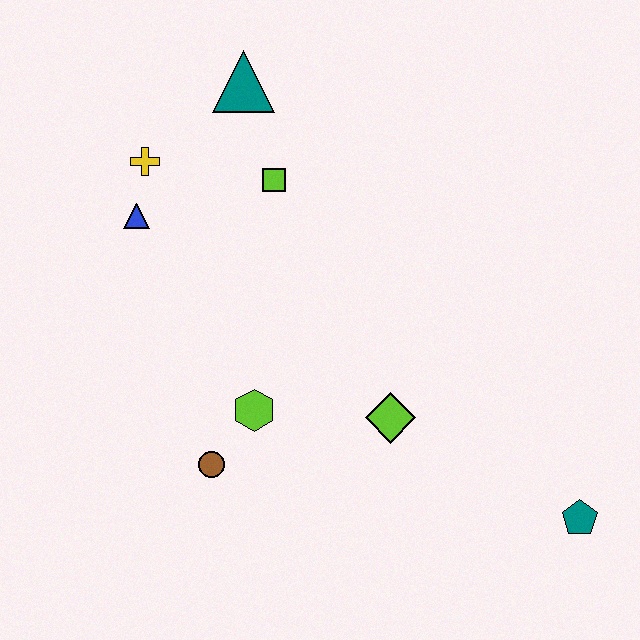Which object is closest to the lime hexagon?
The brown circle is closest to the lime hexagon.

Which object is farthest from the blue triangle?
The teal pentagon is farthest from the blue triangle.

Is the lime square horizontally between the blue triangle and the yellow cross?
No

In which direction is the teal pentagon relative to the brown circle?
The teal pentagon is to the right of the brown circle.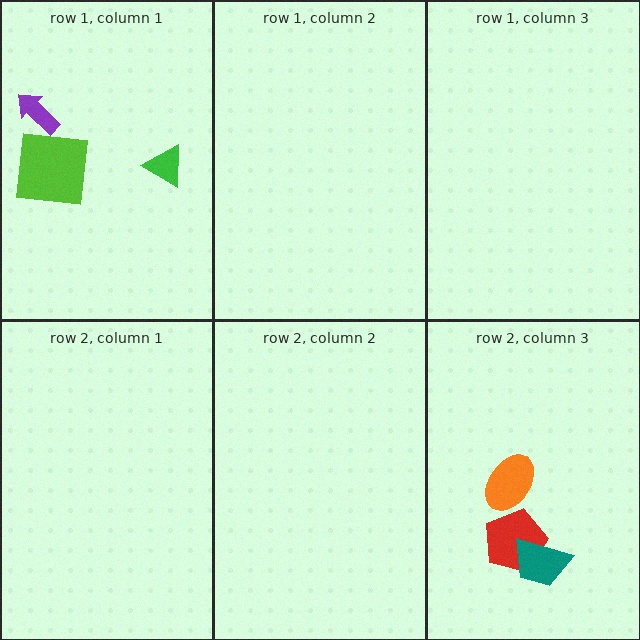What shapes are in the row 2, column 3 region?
The red pentagon, the orange ellipse, the teal trapezoid.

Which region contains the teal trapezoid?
The row 2, column 3 region.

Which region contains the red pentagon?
The row 2, column 3 region.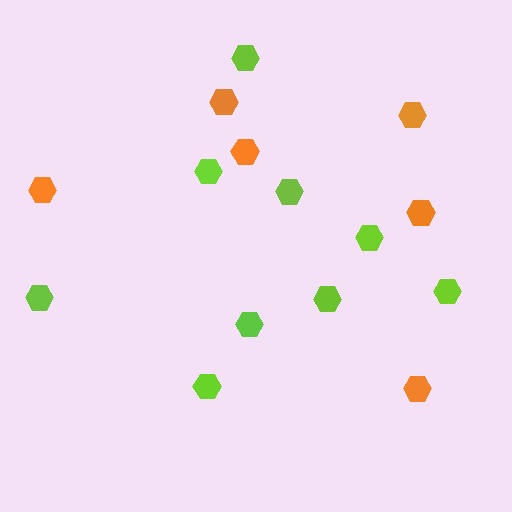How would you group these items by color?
There are 2 groups: one group of orange hexagons (6) and one group of lime hexagons (9).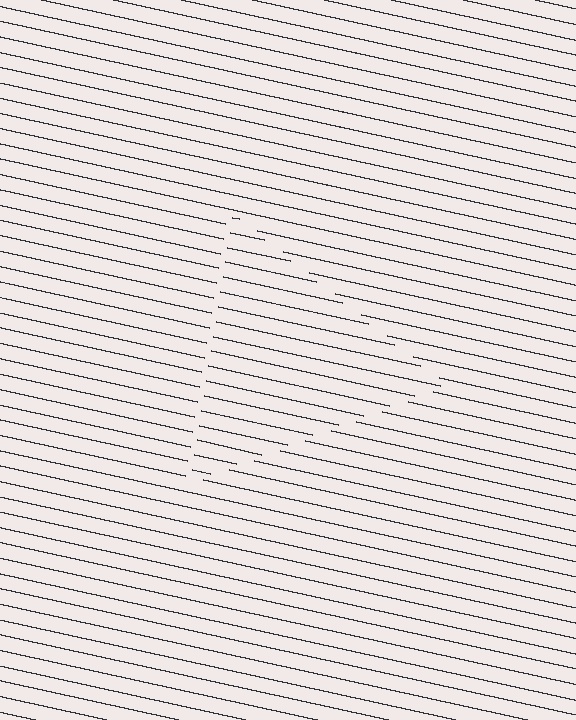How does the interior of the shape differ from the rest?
The interior of the shape contains the same grating, shifted by half a period — the contour is defined by the phase discontinuity where line-ends from the inner and outer gratings abut.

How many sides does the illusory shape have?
3 sides — the line-ends trace a triangle.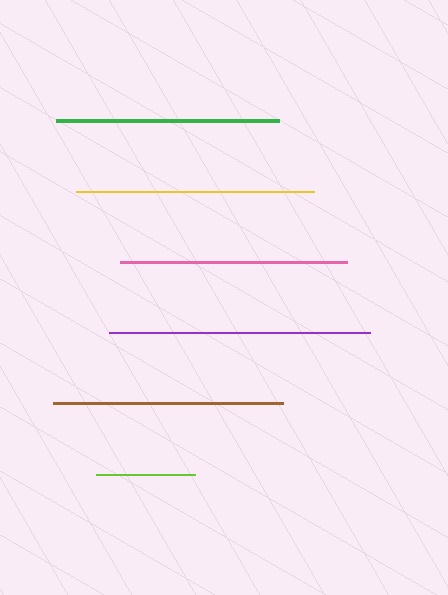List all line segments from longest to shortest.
From longest to shortest: purple, yellow, brown, pink, green, lime.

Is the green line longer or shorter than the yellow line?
The yellow line is longer than the green line.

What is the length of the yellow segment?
The yellow segment is approximately 238 pixels long.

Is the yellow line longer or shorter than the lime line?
The yellow line is longer than the lime line.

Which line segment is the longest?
The purple line is the longest at approximately 261 pixels.